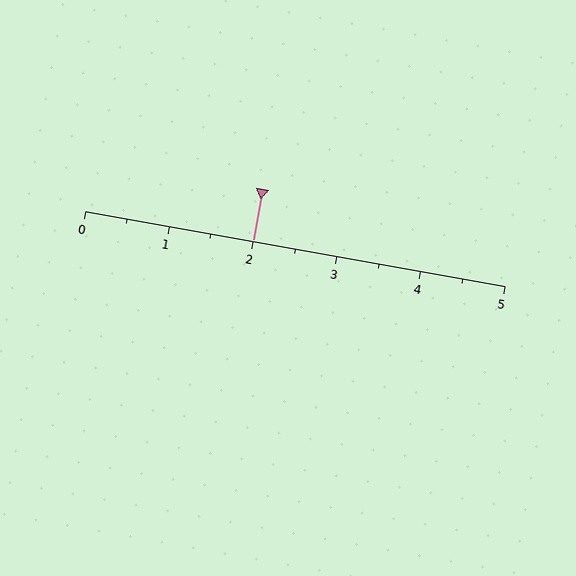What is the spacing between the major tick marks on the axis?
The major ticks are spaced 1 apart.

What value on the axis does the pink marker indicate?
The marker indicates approximately 2.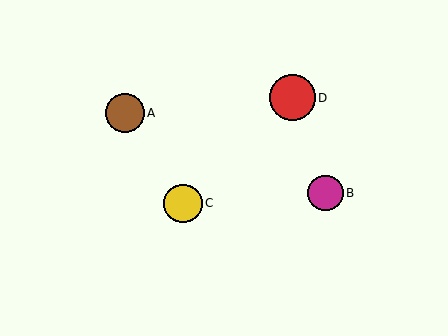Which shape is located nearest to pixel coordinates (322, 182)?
The magenta circle (labeled B) at (325, 193) is nearest to that location.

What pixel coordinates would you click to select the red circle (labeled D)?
Click at (292, 98) to select the red circle D.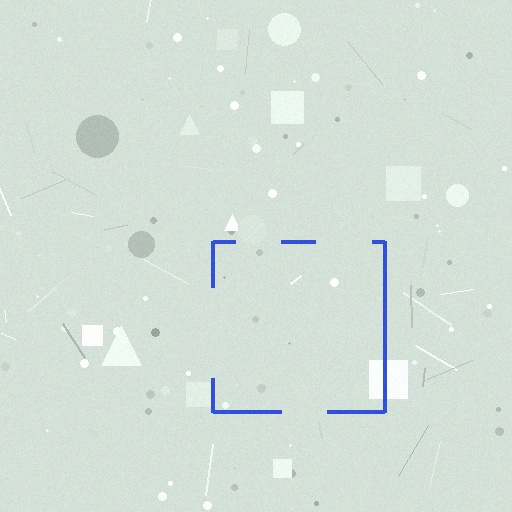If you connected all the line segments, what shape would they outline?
They would outline a square.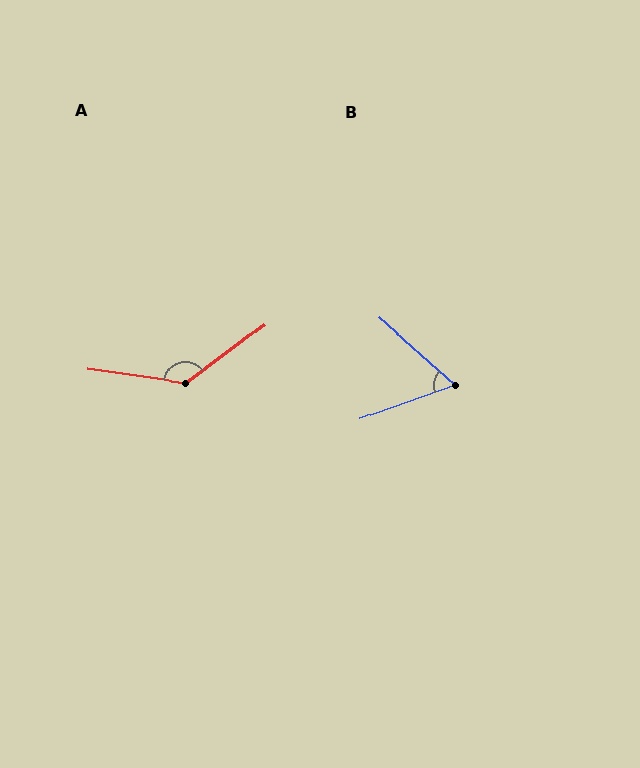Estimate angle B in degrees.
Approximately 61 degrees.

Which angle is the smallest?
B, at approximately 61 degrees.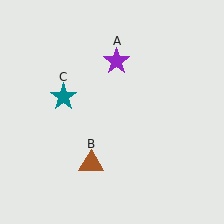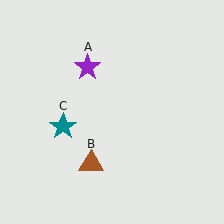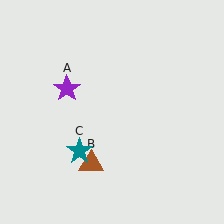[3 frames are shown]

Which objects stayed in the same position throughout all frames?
Brown triangle (object B) remained stationary.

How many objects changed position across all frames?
2 objects changed position: purple star (object A), teal star (object C).